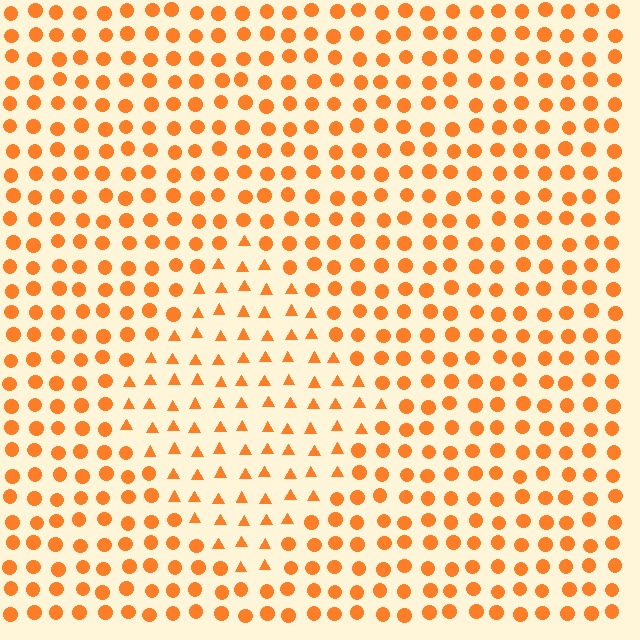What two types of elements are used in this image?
The image uses triangles inside the diamond region and circles outside it.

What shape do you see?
I see a diamond.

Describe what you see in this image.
The image is filled with small orange elements arranged in a uniform grid. A diamond-shaped region contains triangles, while the surrounding area contains circles. The boundary is defined purely by the change in element shape.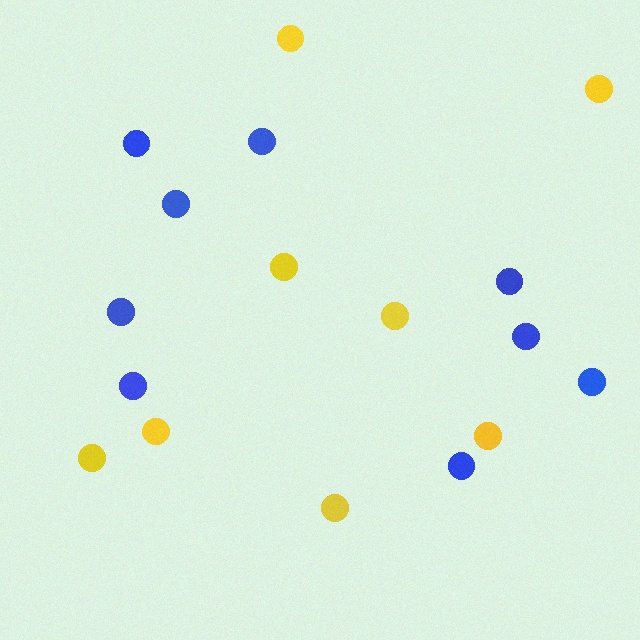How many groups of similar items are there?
There are 2 groups: one group of blue circles (9) and one group of yellow circles (8).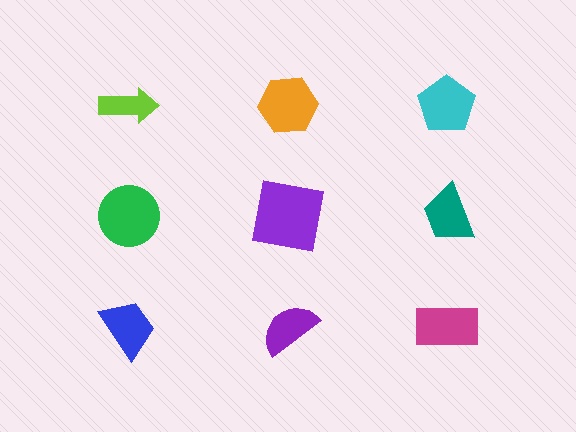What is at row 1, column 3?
A cyan pentagon.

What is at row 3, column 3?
A magenta rectangle.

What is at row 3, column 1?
A blue trapezoid.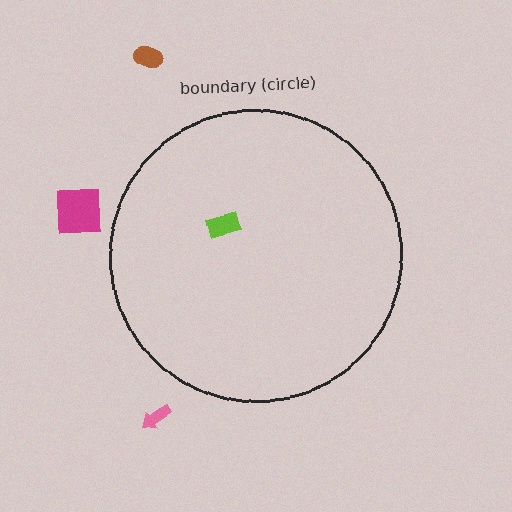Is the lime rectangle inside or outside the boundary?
Inside.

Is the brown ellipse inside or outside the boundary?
Outside.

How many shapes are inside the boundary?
1 inside, 3 outside.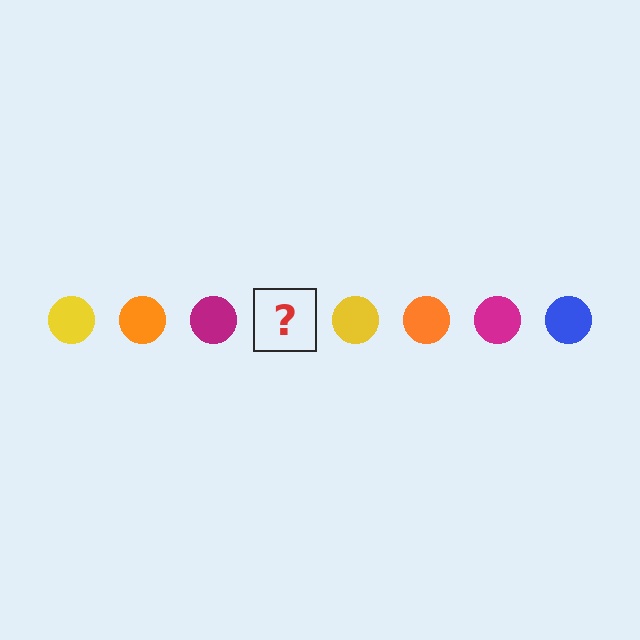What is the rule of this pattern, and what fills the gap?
The rule is that the pattern cycles through yellow, orange, magenta, blue circles. The gap should be filled with a blue circle.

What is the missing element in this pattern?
The missing element is a blue circle.